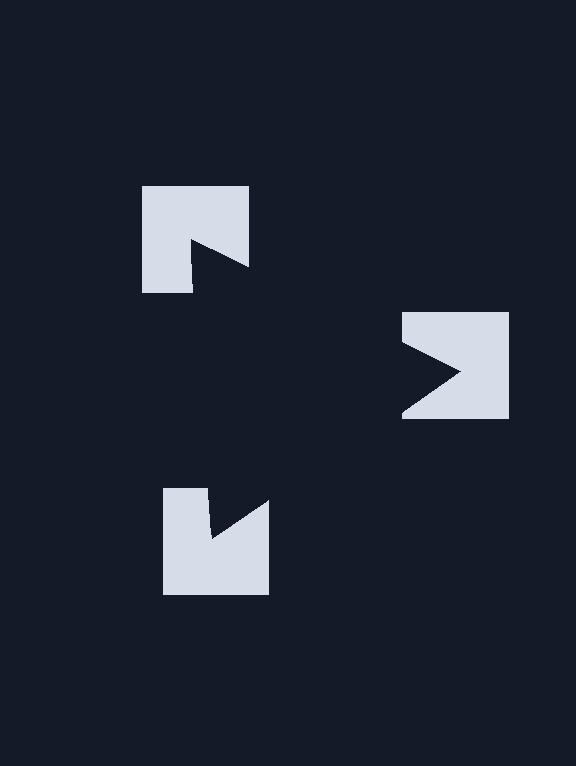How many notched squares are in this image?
There are 3 — one at each vertex of the illusory triangle.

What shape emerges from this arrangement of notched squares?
An illusory triangle — its edges are inferred from the aligned wedge cuts in the notched squares, not physically drawn.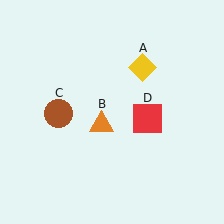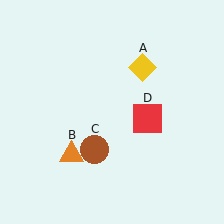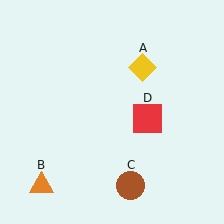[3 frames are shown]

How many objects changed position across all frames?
2 objects changed position: orange triangle (object B), brown circle (object C).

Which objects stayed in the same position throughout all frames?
Yellow diamond (object A) and red square (object D) remained stationary.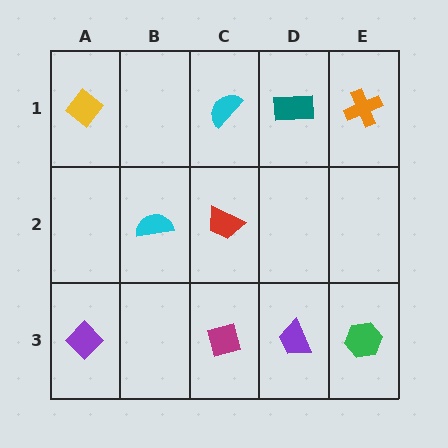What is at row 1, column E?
An orange cross.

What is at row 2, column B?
A cyan semicircle.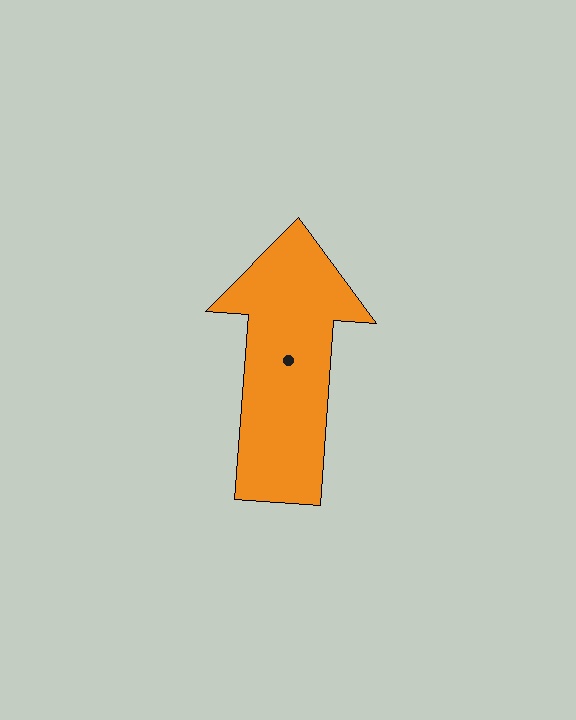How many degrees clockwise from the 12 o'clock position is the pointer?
Approximately 4 degrees.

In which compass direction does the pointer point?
North.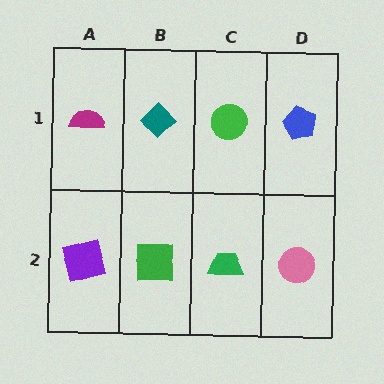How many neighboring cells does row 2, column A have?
2.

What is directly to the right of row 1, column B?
A green circle.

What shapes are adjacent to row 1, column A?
A purple square (row 2, column A), a teal diamond (row 1, column B).